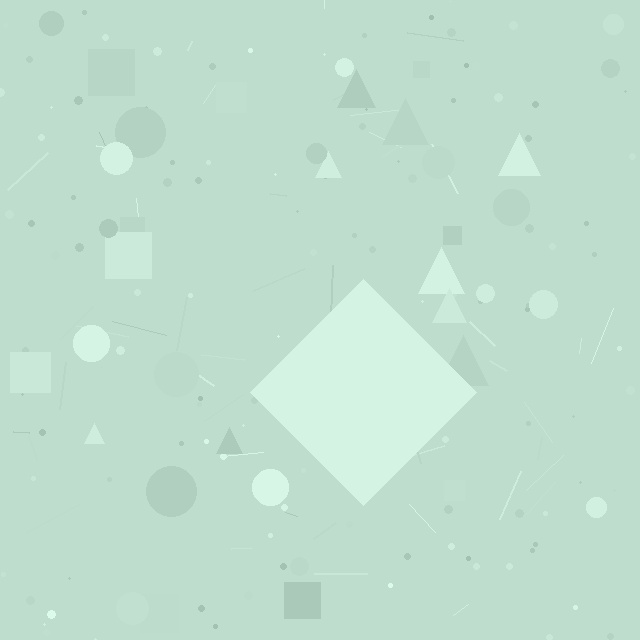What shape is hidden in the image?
A diamond is hidden in the image.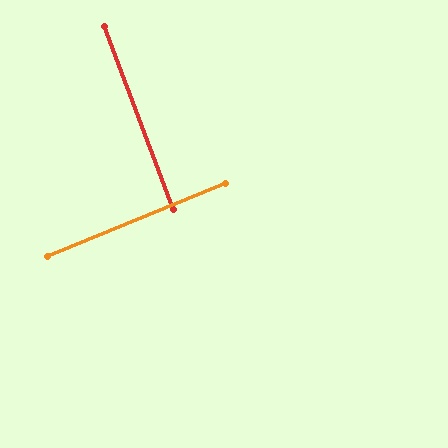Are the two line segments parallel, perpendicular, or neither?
Perpendicular — they meet at approximately 88°.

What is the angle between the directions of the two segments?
Approximately 88 degrees.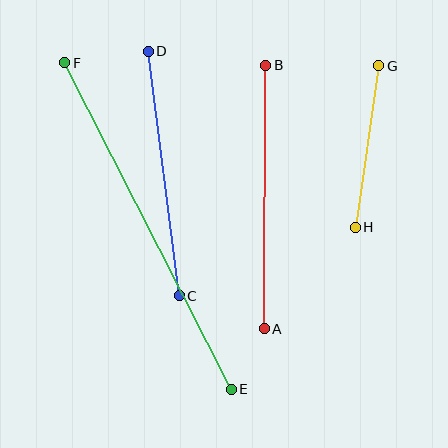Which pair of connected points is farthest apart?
Points E and F are farthest apart.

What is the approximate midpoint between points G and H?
The midpoint is at approximately (367, 147) pixels.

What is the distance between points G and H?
The distance is approximately 163 pixels.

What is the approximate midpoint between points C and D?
The midpoint is at approximately (164, 173) pixels.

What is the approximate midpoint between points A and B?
The midpoint is at approximately (265, 197) pixels.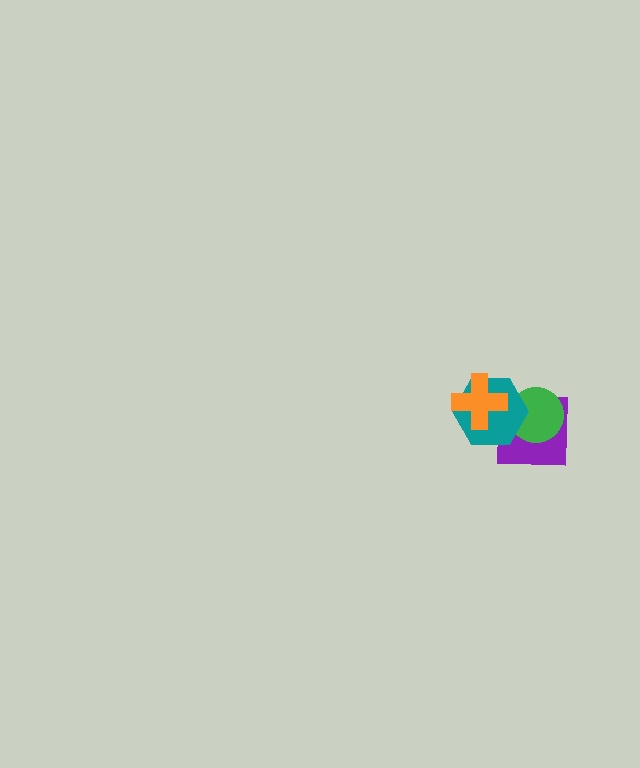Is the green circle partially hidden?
Yes, it is partially covered by another shape.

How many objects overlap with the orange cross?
1 object overlaps with the orange cross.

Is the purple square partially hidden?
Yes, it is partially covered by another shape.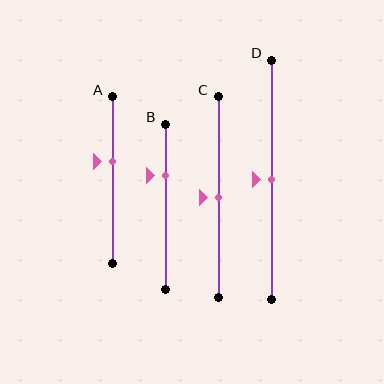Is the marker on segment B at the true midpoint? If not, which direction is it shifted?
No, the marker on segment B is shifted upward by about 19% of the segment length.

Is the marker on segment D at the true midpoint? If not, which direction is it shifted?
Yes, the marker on segment D is at the true midpoint.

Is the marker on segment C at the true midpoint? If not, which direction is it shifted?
Yes, the marker on segment C is at the true midpoint.